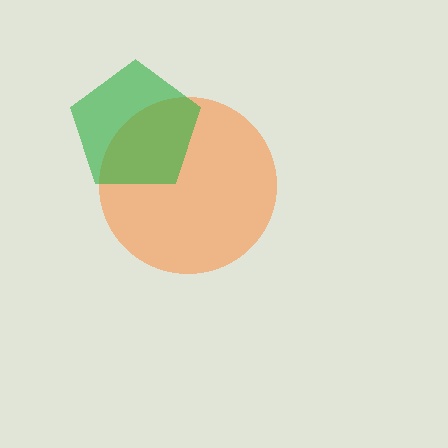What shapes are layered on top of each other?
The layered shapes are: an orange circle, a green pentagon.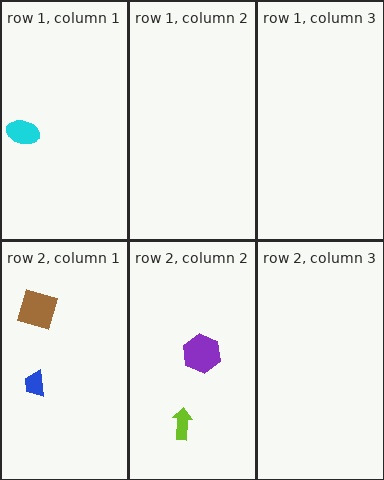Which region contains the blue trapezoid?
The row 2, column 1 region.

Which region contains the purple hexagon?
The row 2, column 2 region.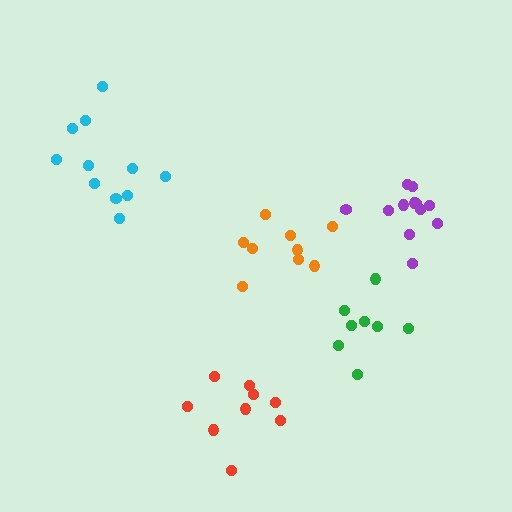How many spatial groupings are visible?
There are 5 spatial groupings.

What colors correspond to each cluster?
The clusters are colored: red, orange, purple, cyan, green.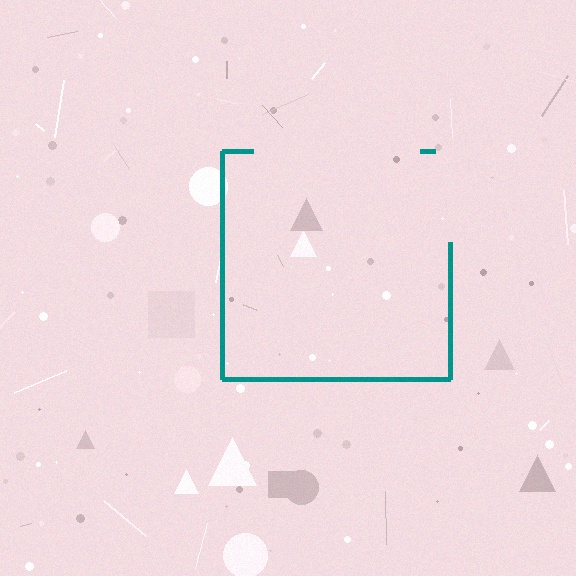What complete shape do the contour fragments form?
The contour fragments form a square.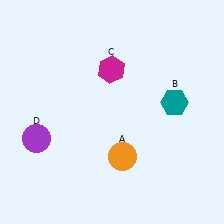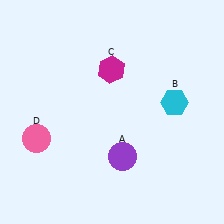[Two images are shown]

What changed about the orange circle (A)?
In Image 1, A is orange. In Image 2, it changed to purple.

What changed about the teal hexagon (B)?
In Image 1, B is teal. In Image 2, it changed to cyan.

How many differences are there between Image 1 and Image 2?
There are 3 differences between the two images.